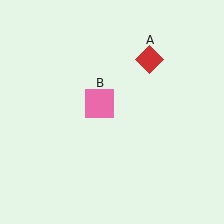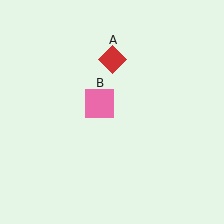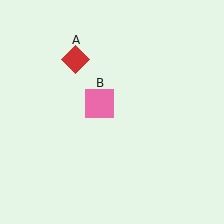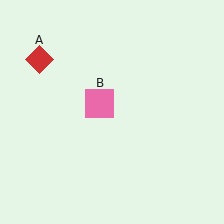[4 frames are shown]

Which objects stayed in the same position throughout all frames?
Pink square (object B) remained stationary.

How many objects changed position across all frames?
1 object changed position: red diamond (object A).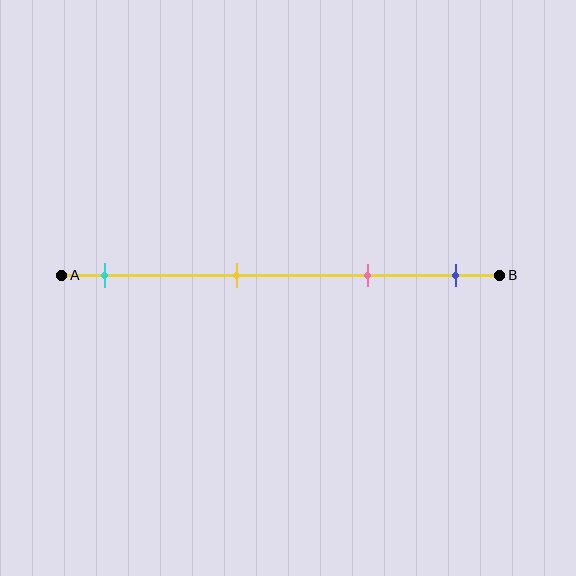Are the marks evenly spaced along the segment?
No, the marks are not evenly spaced.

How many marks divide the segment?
There are 4 marks dividing the segment.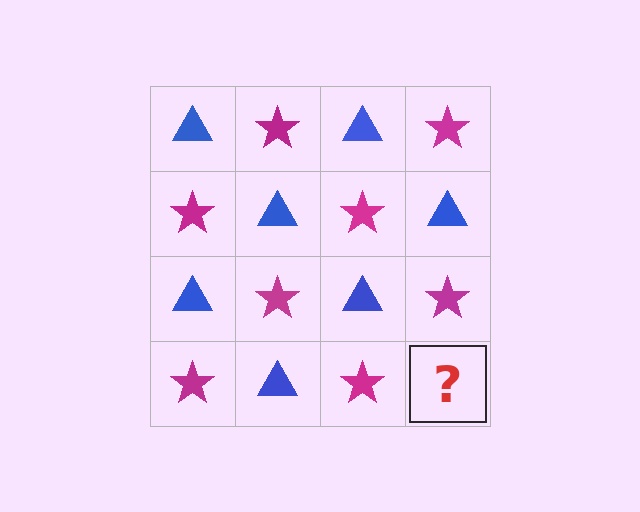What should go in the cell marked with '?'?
The missing cell should contain a blue triangle.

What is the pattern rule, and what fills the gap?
The rule is that it alternates blue triangle and magenta star in a checkerboard pattern. The gap should be filled with a blue triangle.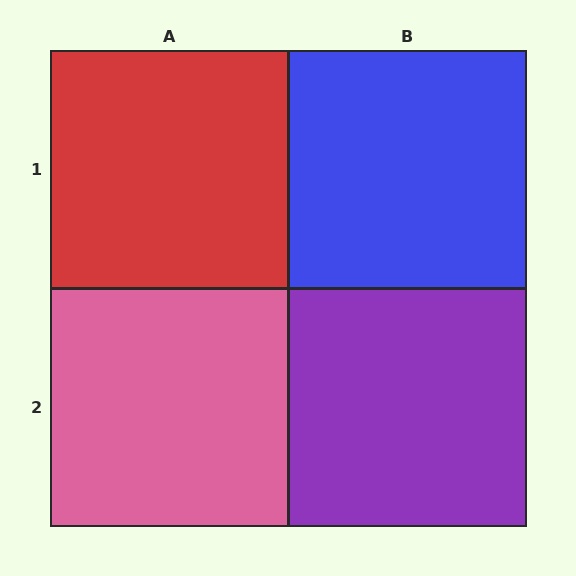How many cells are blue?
1 cell is blue.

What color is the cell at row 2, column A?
Pink.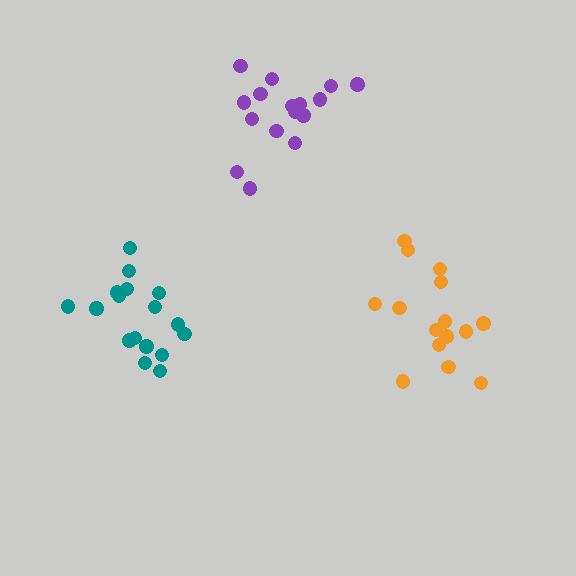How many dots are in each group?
Group 1: 15 dots, Group 2: 16 dots, Group 3: 17 dots (48 total).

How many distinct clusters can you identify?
There are 3 distinct clusters.